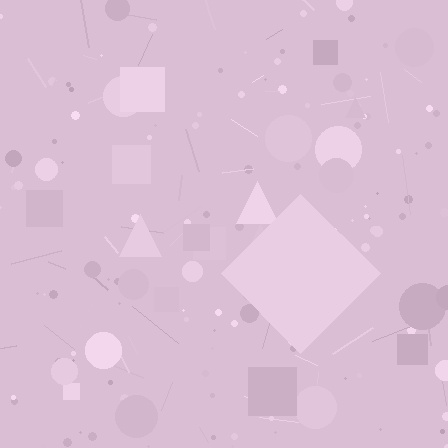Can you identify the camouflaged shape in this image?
The camouflaged shape is a diamond.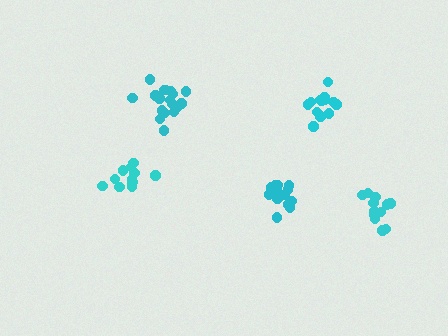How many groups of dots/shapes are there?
There are 5 groups.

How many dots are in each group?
Group 1: 15 dots, Group 2: 14 dots, Group 3: 18 dots, Group 4: 12 dots, Group 5: 12 dots (71 total).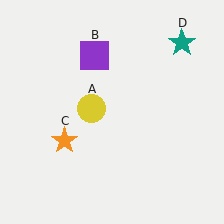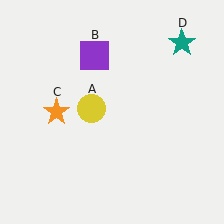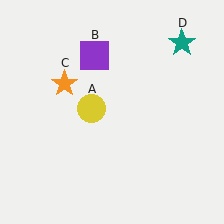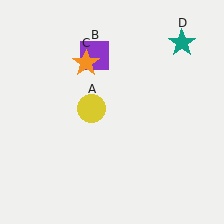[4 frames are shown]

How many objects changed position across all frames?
1 object changed position: orange star (object C).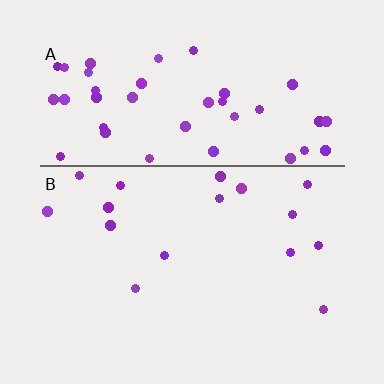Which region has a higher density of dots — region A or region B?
A (the top).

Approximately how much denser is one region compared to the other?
Approximately 2.8× — region A over region B.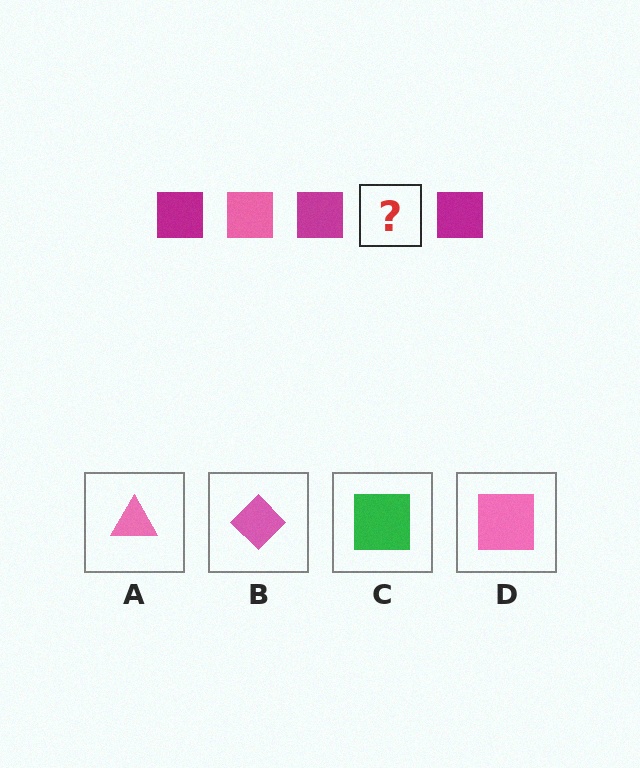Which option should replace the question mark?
Option D.